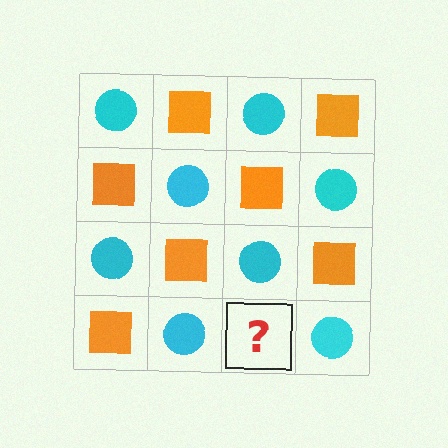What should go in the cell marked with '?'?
The missing cell should contain an orange square.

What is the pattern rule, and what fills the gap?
The rule is that it alternates cyan circle and orange square in a checkerboard pattern. The gap should be filled with an orange square.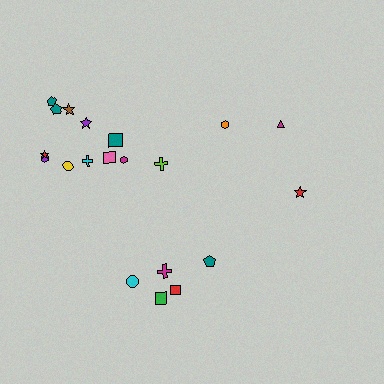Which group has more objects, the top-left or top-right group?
The top-left group.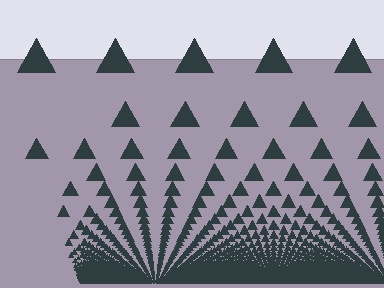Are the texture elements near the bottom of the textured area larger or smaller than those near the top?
Smaller. The gradient is inverted — elements near the bottom are smaller and denser.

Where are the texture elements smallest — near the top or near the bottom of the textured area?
Near the bottom.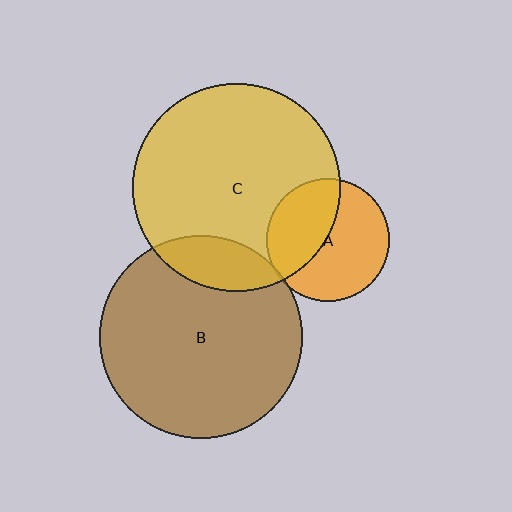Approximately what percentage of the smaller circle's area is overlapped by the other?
Approximately 15%.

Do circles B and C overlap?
Yes.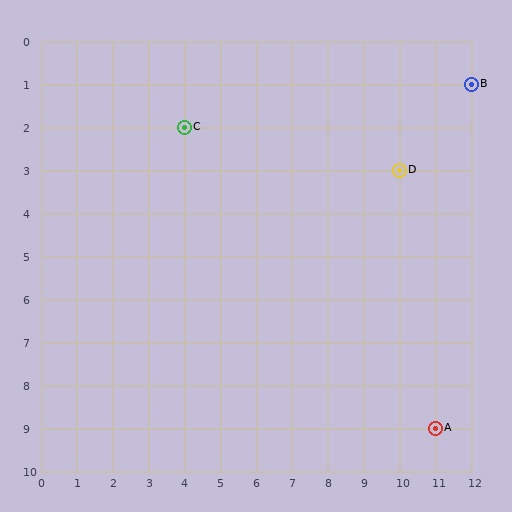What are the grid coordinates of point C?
Point C is at grid coordinates (4, 2).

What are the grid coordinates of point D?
Point D is at grid coordinates (10, 3).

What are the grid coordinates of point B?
Point B is at grid coordinates (12, 1).